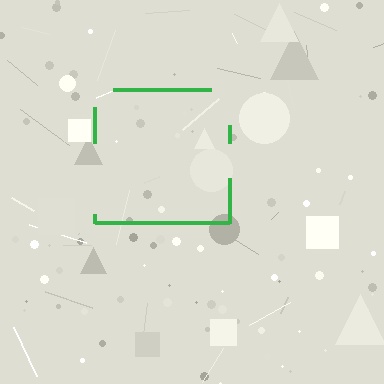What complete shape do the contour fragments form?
The contour fragments form a square.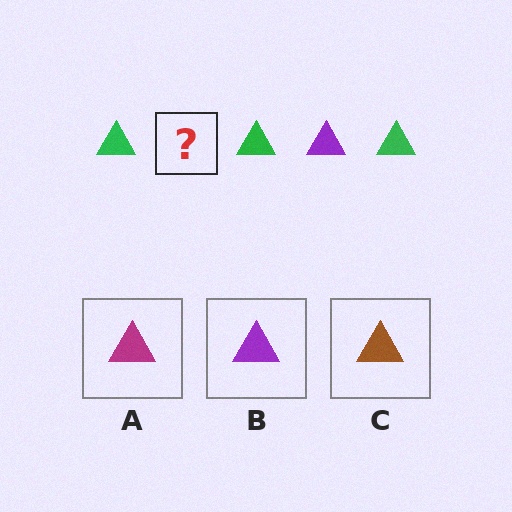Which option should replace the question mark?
Option B.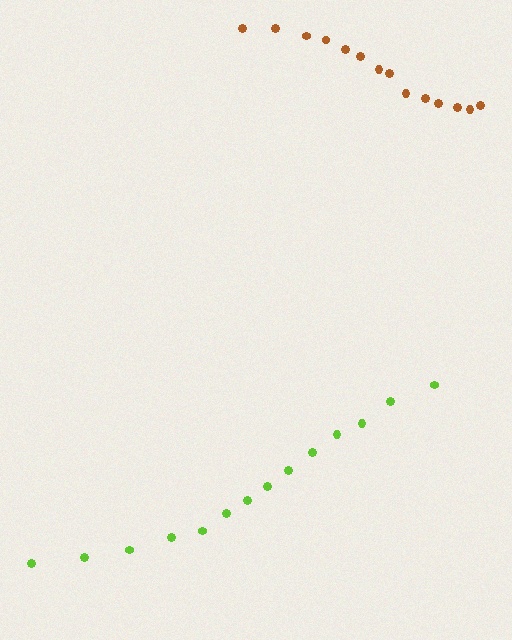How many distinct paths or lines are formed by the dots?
There are 2 distinct paths.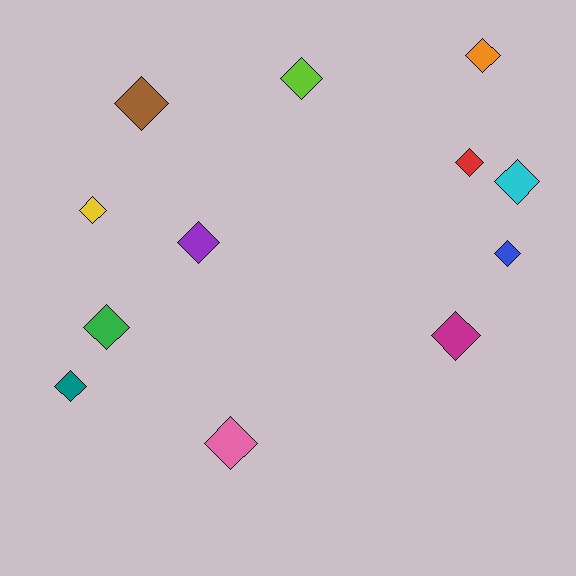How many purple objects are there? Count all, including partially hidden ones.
There is 1 purple object.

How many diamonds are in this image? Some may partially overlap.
There are 12 diamonds.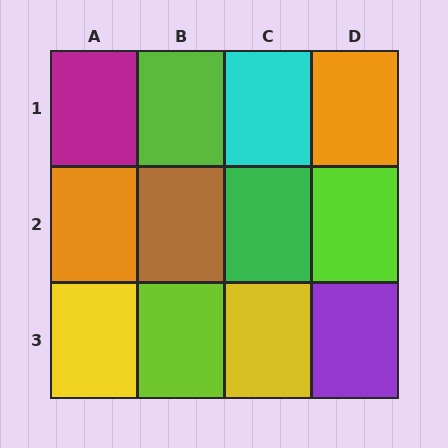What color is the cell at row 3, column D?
Purple.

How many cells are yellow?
2 cells are yellow.